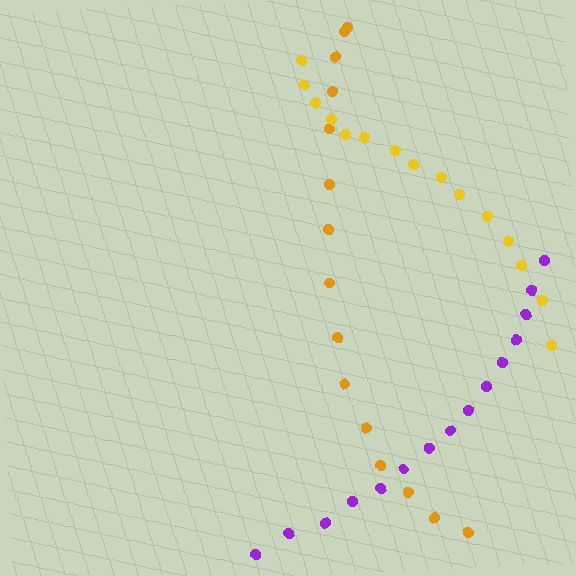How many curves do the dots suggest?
There are 3 distinct paths.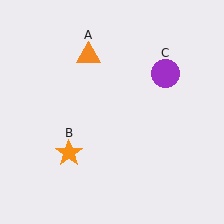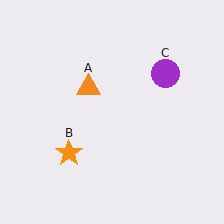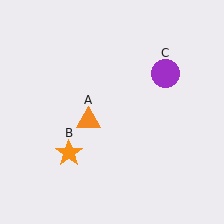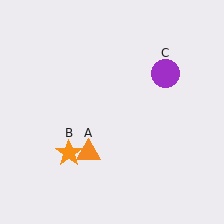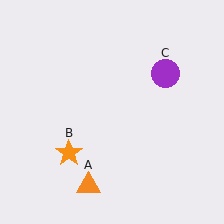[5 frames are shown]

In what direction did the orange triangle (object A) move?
The orange triangle (object A) moved down.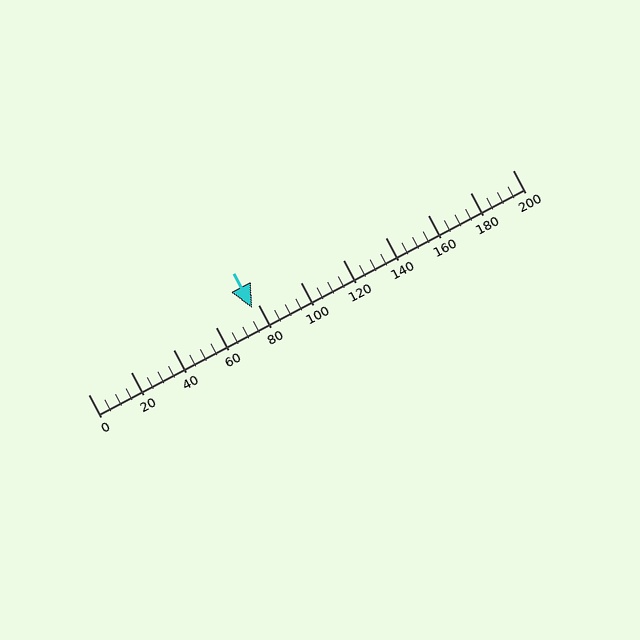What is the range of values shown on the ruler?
The ruler shows values from 0 to 200.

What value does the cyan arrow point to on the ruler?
The cyan arrow points to approximately 77.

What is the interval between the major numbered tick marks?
The major tick marks are spaced 20 units apart.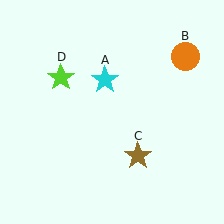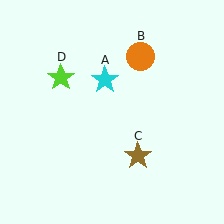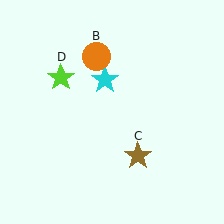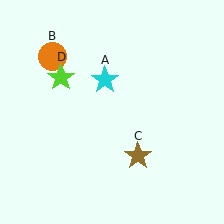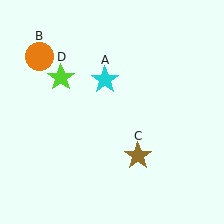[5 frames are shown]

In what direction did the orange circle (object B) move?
The orange circle (object B) moved left.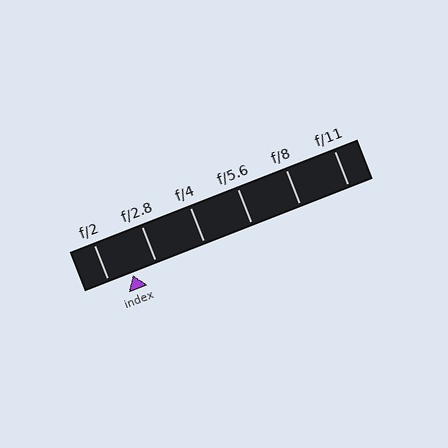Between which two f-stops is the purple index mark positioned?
The index mark is between f/2 and f/2.8.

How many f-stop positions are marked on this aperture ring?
There are 6 f-stop positions marked.